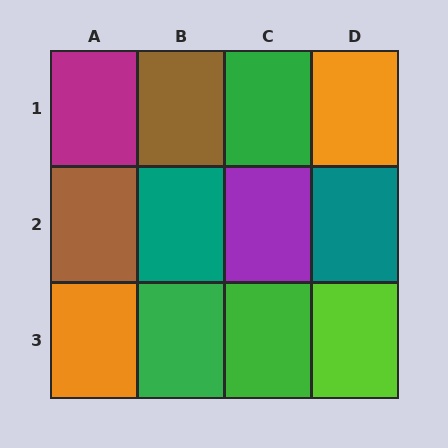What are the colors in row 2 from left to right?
Brown, teal, purple, teal.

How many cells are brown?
2 cells are brown.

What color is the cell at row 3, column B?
Green.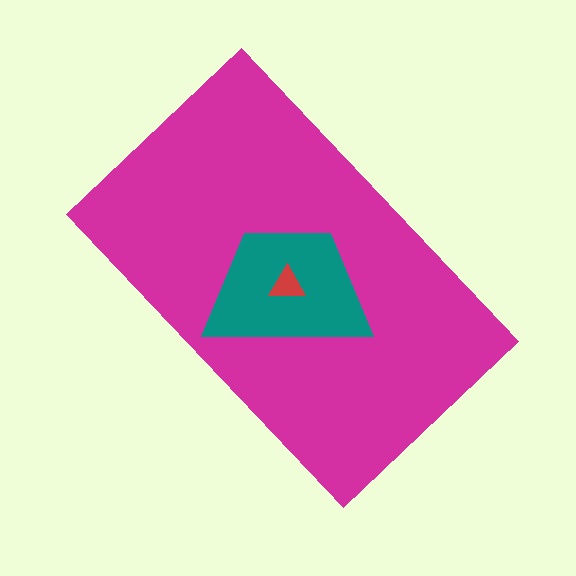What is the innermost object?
The red triangle.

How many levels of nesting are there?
3.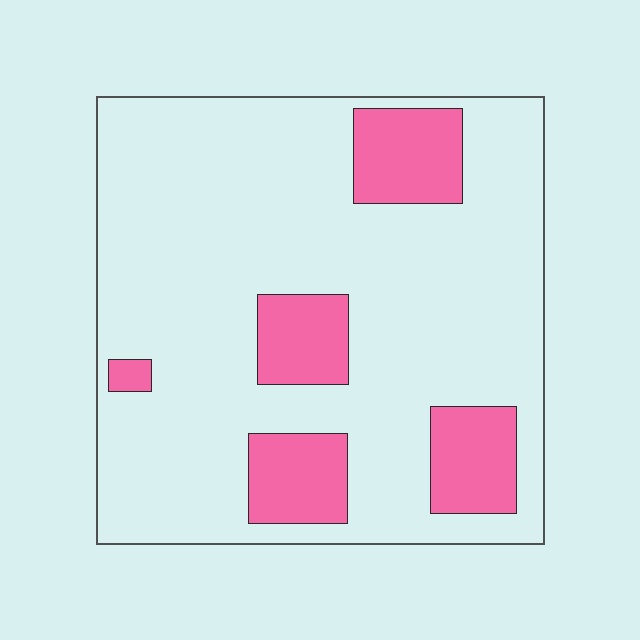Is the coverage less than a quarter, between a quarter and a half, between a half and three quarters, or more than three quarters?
Less than a quarter.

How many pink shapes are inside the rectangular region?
5.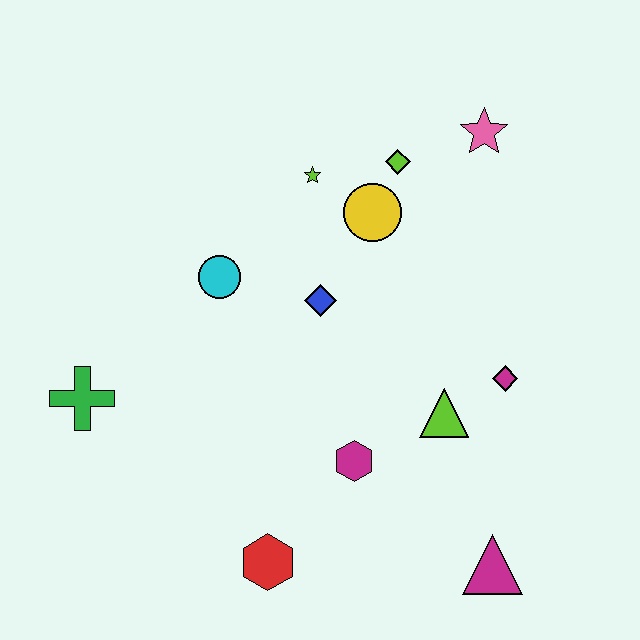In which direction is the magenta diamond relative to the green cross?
The magenta diamond is to the right of the green cross.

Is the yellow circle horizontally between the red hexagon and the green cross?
No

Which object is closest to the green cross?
The cyan circle is closest to the green cross.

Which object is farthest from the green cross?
The pink star is farthest from the green cross.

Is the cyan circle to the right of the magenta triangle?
No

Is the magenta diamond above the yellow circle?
No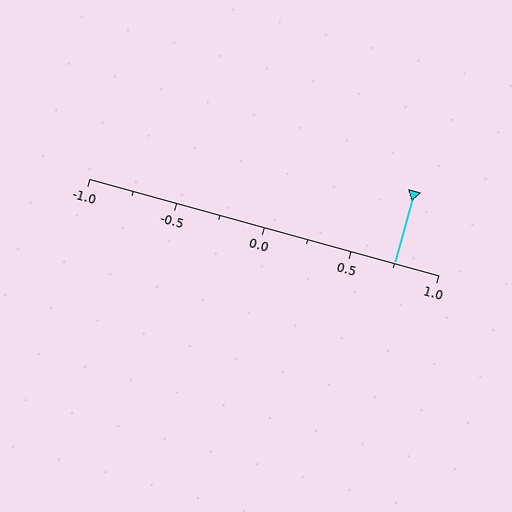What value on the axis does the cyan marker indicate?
The marker indicates approximately 0.75.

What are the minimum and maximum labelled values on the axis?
The axis runs from -1.0 to 1.0.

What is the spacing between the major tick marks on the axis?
The major ticks are spaced 0.5 apart.